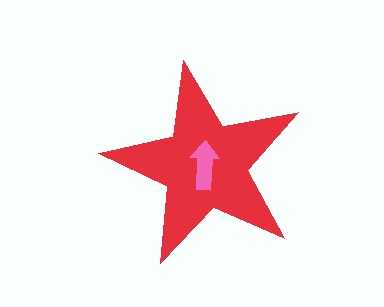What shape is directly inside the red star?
The pink arrow.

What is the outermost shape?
The red star.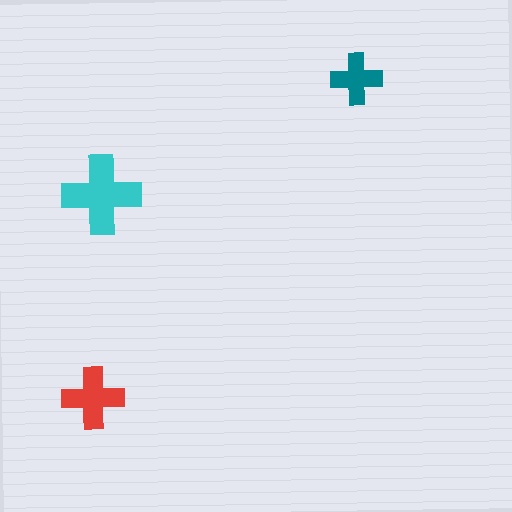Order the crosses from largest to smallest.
the cyan one, the red one, the teal one.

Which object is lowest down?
The red cross is bottommost.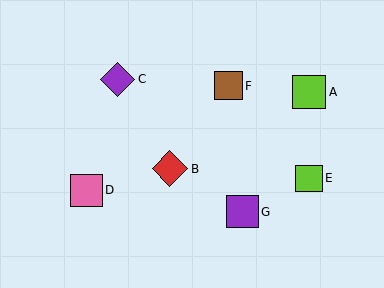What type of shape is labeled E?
Shape E is a lime square.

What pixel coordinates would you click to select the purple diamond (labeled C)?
Click at (118, 79) to select the purple diamond C.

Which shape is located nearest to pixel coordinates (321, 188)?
The lime square (labeled E) at (309, 178) is nearest to that location.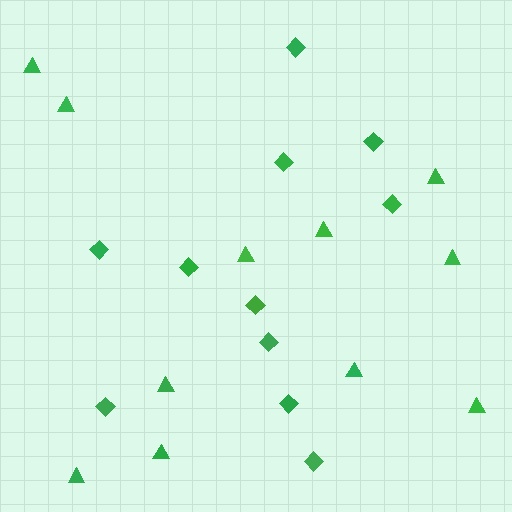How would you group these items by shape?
There are 2 groups: one group of diamonds (11) and one group of triangles (11).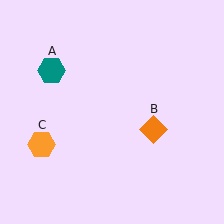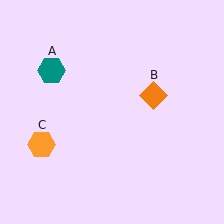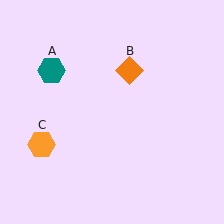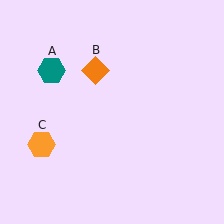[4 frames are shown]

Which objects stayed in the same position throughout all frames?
Teal hexagon (object A) and orange hexagon (object C) remained stationary.